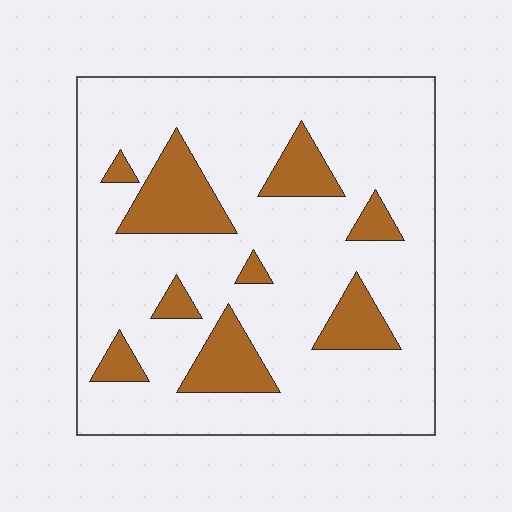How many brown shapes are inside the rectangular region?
9.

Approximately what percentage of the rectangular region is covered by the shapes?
Approximately 20%.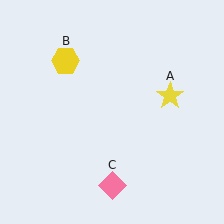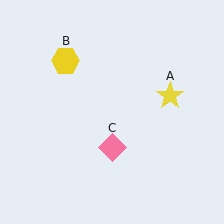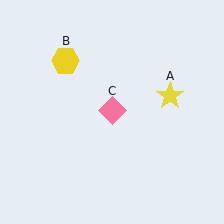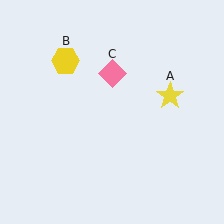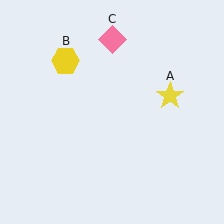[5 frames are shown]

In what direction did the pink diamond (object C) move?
The pink diamond (object C) moved up.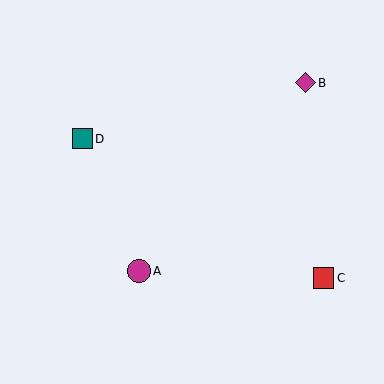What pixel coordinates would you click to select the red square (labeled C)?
Click at (323, 278) to select the red square C.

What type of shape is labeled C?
Shape C is a red square.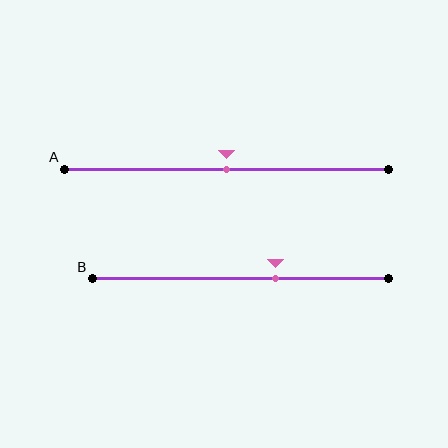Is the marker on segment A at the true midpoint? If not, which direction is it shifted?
Yes, the marker on segment A is at the true midpoint.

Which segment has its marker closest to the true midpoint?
Segment A has its marker closest to the true midpoint.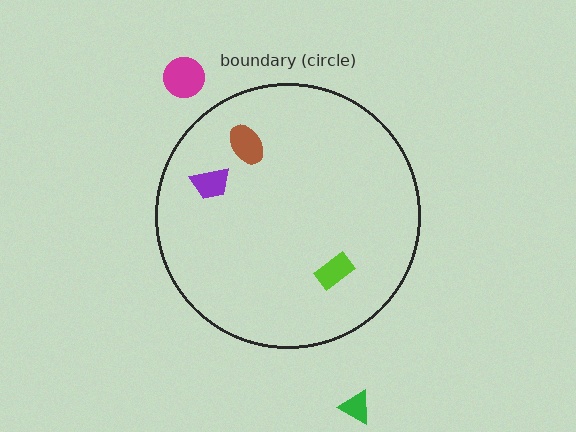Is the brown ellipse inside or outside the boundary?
Inside.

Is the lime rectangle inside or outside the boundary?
Inside.